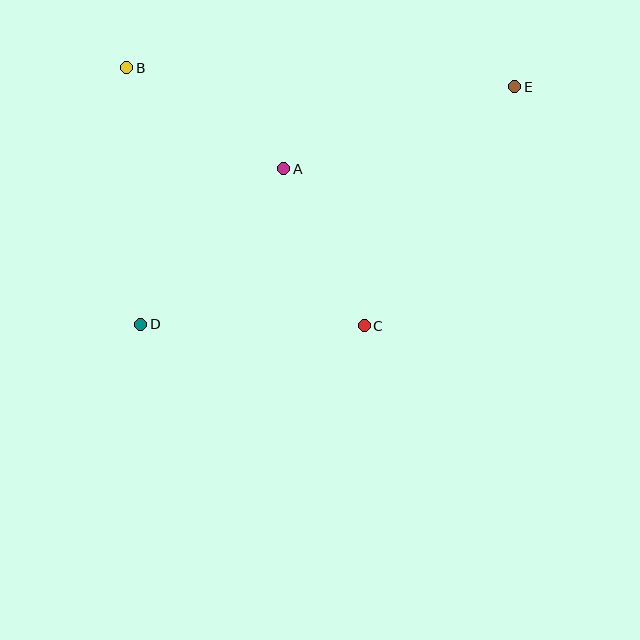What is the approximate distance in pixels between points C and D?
The distance between C and D is approximately 224 pixels.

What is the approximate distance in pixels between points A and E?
The distance between A and E is approximately 245 pixels.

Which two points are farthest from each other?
Points D and E are farthest from each other.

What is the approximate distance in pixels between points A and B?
The distance between A and B is approximately 187 pixels.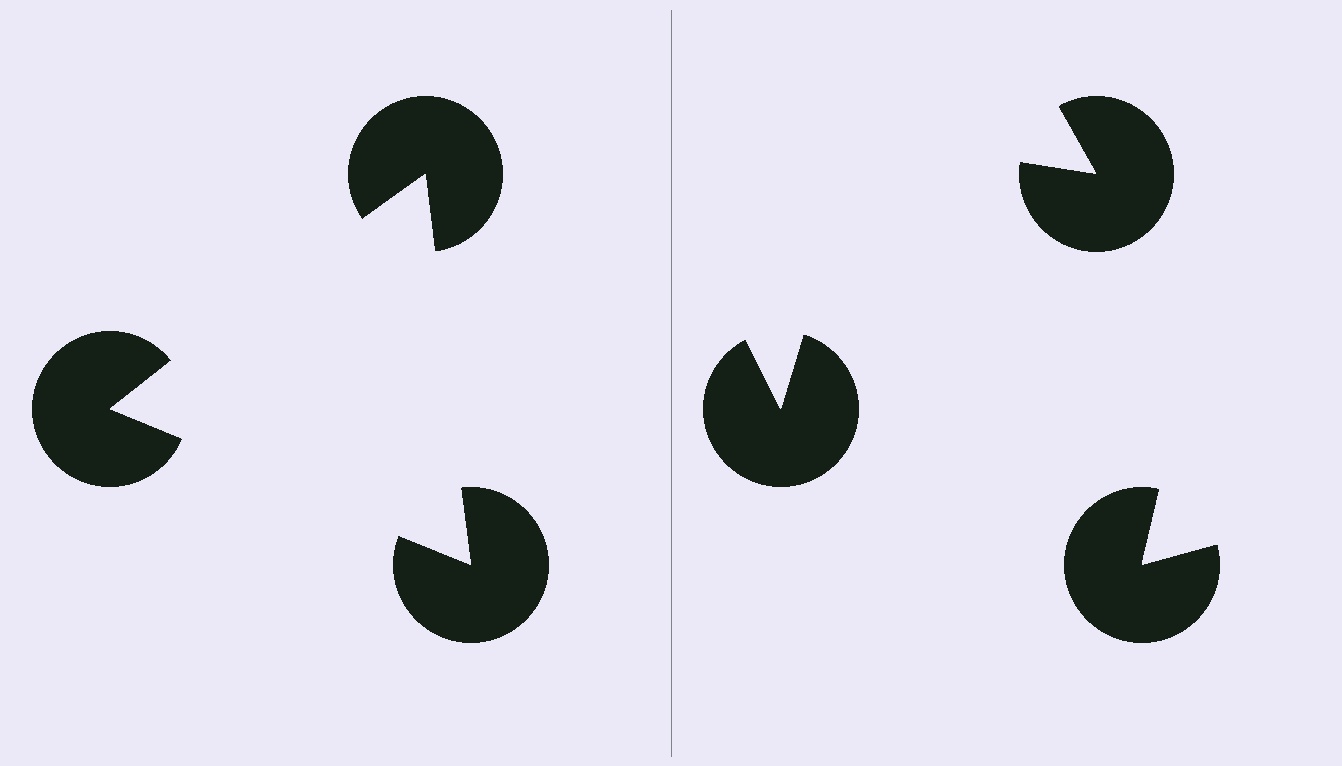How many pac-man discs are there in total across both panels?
6 — 3 on each side.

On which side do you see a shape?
An illusory triangle appears on the left side. On the right side the wedge cuts are rotated, so no coherent shape forms.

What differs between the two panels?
The pac-man discs are positioned identically on both sides; only the wedge orientations differ. On the left they align to a triangle; on the right they are misaligned.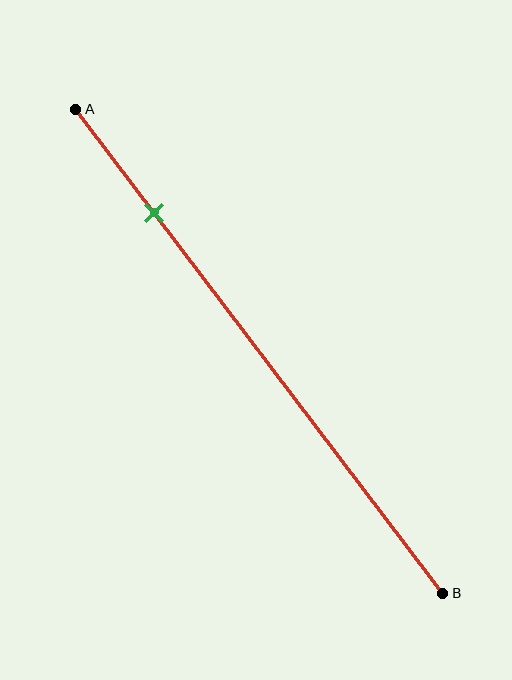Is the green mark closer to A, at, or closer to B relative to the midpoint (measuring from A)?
The green mark is closer to point A than the midpoint of segment AB.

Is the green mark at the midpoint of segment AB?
No, the mark is at about 20% from A, not at the 50% midpoint.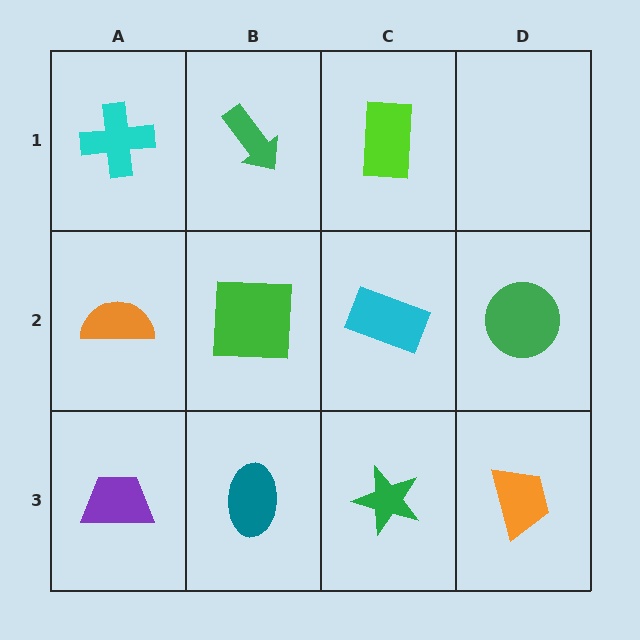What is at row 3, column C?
A green star.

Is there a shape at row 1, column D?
No, that cell is empty.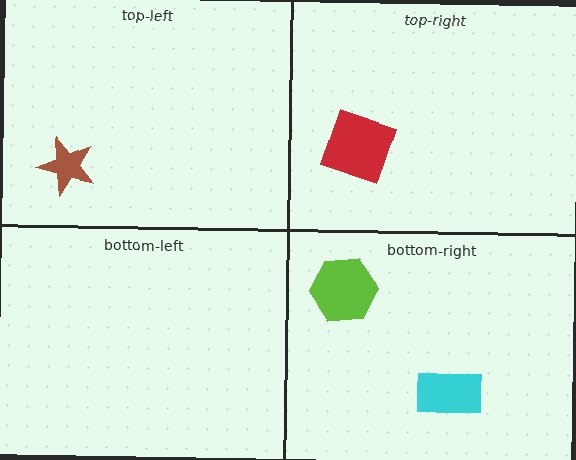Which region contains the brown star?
The top-left region.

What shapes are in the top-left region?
The brown star.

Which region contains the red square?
The top-right region.